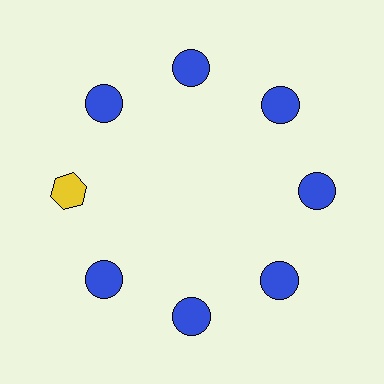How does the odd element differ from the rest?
It differs in both color (yellow instead of blue) and shape (hexagon instead of circle).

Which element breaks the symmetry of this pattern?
The yellow hexagon at roughly the 9 o'clock position breaks the symmetry. All other shapes are blue circles.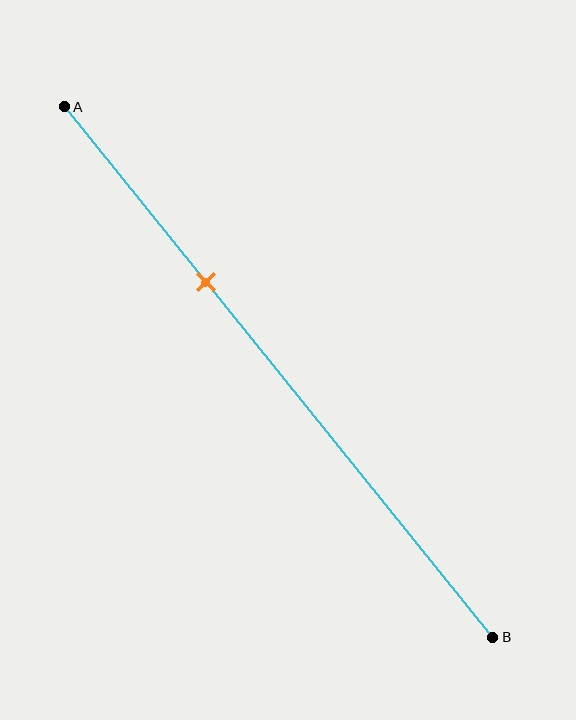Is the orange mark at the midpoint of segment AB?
No, the mark is at about 35% from A, not at the 50% midpoint.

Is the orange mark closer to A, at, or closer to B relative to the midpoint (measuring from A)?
The orange mark is closer to point A than the midpoint of segment AB.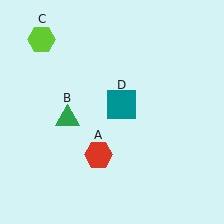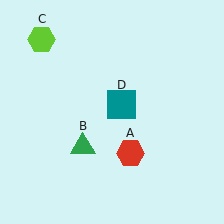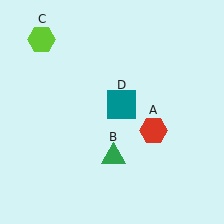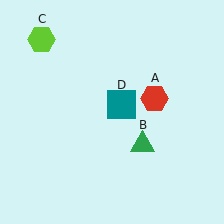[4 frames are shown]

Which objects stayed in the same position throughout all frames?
Lime hexagon (object C) and teal square (object D) remained stationary.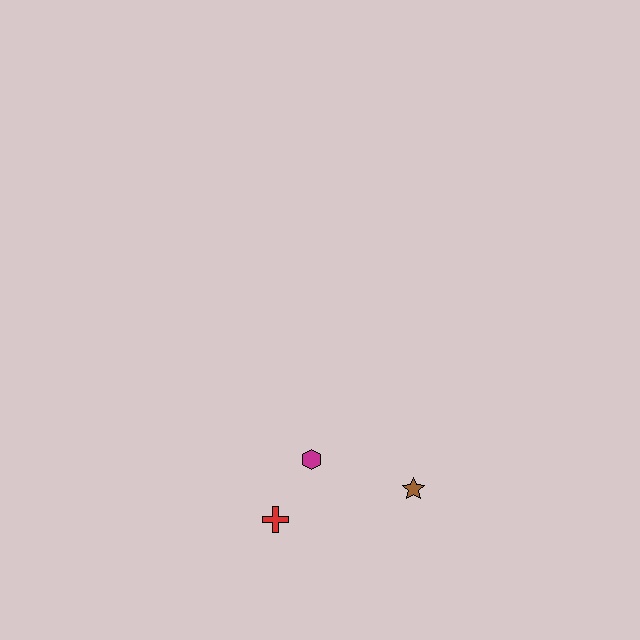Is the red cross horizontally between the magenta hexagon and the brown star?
No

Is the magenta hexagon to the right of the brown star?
No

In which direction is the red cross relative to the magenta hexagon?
The red cross is below the magenta hexagon.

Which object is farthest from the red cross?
The brown star is farthest from the red cross.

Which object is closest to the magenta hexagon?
The red cross is closest to the magenta hexagon.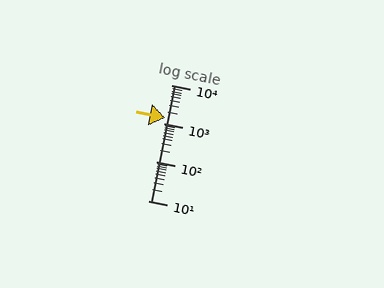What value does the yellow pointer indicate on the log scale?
The pointer indicates approximately 1400.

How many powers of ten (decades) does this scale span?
The scale spans 3 decades, from 10 to 10000.